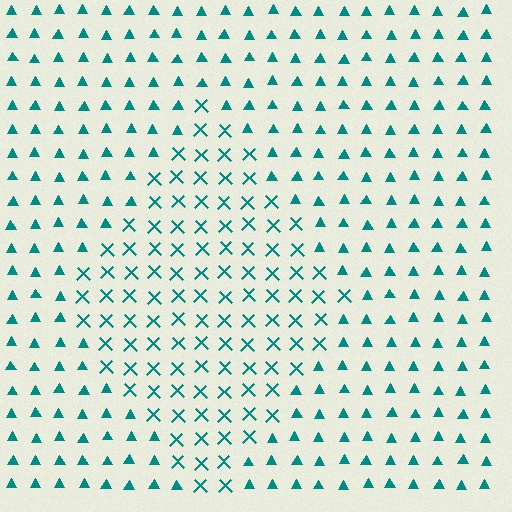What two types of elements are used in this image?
The image uses X marks inside the diamond region and triangles outside it.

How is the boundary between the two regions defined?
The boundary is defined by a change in element shape: X marks inside vs. triangles outside. All elements share the same color and spacing.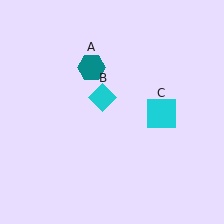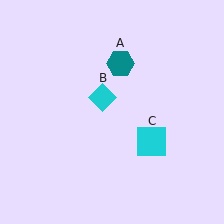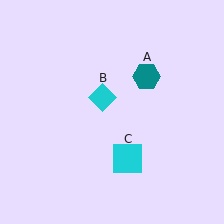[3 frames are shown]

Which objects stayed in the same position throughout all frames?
Cyan diamond (object B) remained stationary.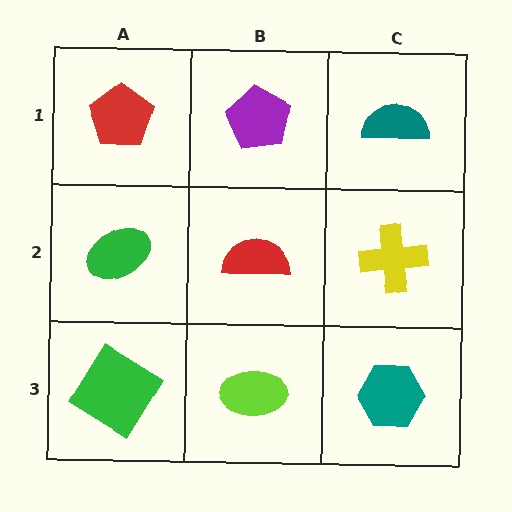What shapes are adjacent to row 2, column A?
A red pentagon (row 1, column A), a green diamond (row 3, column A), a red semicircle (row 2, column B).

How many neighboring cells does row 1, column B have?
3.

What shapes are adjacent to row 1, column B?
A red semicircle (row 2, column B), a red pentagon (row 1, column A), a teal semicircle (row 1, column C).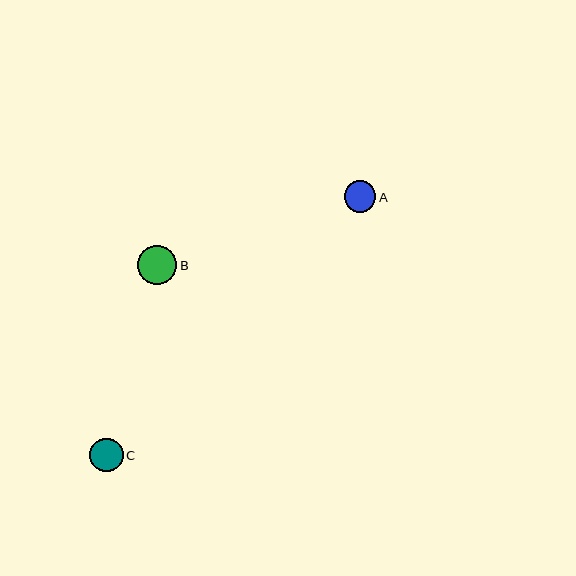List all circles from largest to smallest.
From largest to smallest: B, C, A.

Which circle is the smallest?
Circle A is the smallest with a size of approximately 32 pixels.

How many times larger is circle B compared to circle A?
Circle B is approximately 1.2 times the size of circle A.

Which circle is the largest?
Circle B is the largest with a size of approximately 39 pixels.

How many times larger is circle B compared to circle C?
Circle B is approximately 1.2 times the size of circle C.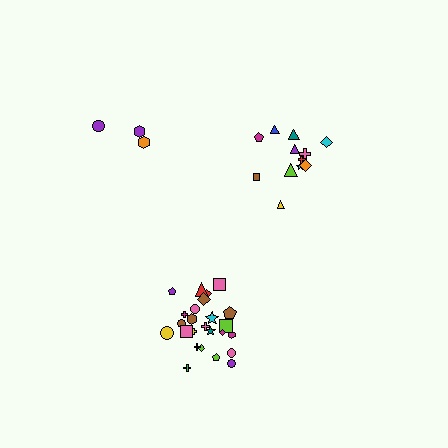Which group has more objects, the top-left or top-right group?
The top-right group.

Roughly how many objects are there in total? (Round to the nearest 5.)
Roughly 40 objects in total.